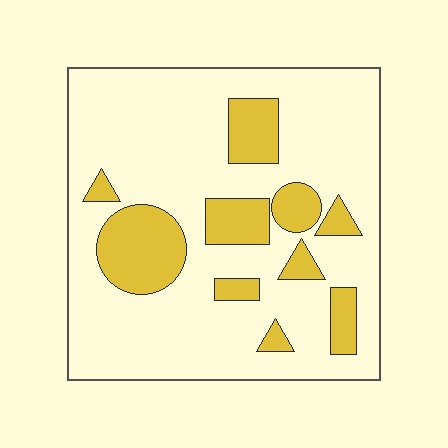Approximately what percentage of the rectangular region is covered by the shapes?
Approximately 20%.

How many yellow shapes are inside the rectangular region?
10.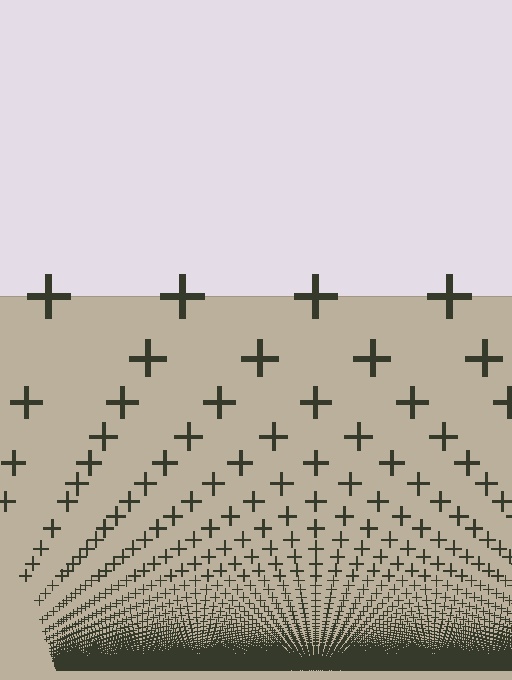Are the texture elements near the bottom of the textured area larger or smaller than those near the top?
Smaller. The gradient is inverted — elements near the bottom are smaller and denser.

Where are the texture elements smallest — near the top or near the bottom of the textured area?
Near the bottom.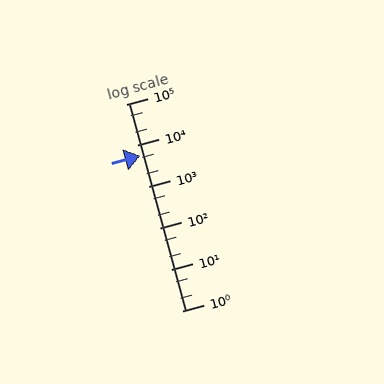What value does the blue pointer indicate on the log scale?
The pointer indicates approximately 5600.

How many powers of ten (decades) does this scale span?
The scale spans 5 decades, from 1 to 100000.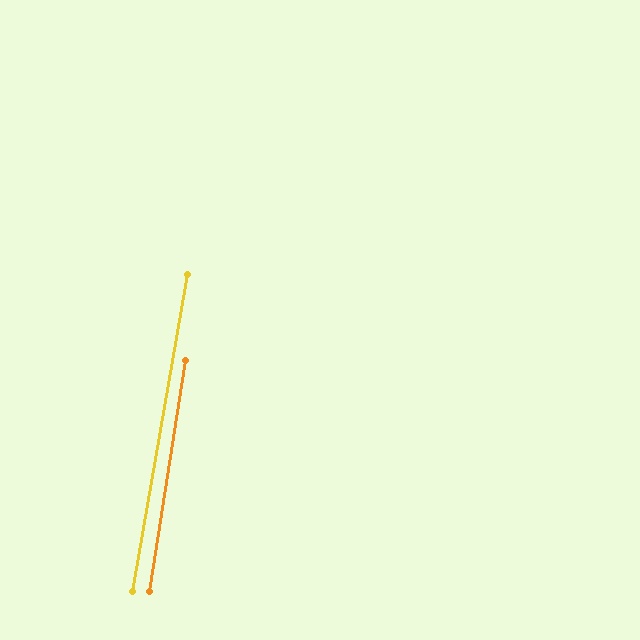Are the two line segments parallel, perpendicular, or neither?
Parallel — their directions differ by only 1.1°.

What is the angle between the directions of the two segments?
Approximately 1 degree.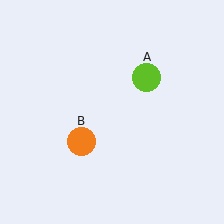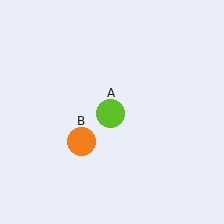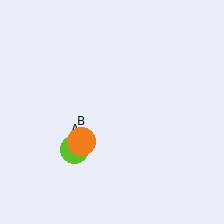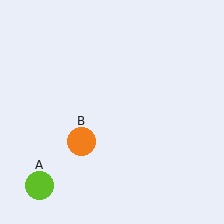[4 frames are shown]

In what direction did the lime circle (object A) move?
The lime circle (object A) moved down and to the left.